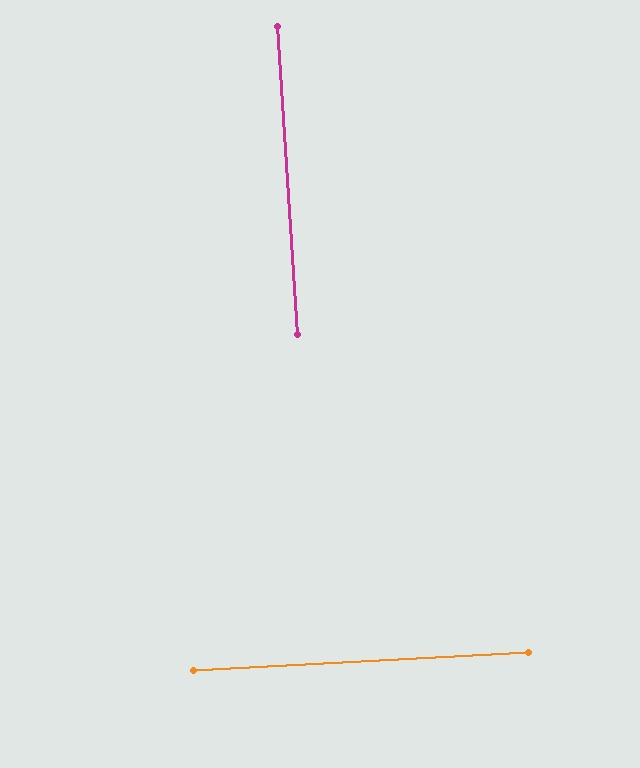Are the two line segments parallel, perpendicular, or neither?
Perpendicular — they meet at approximately 90°.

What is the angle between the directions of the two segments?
Approximately 90 degrees.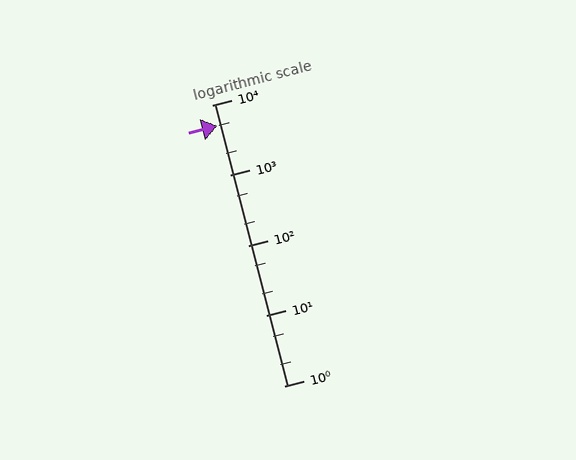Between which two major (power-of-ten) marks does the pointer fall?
The pointer is between 1000 and 10000.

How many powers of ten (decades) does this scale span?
The scale spans 4 decades, from 1 to 10000.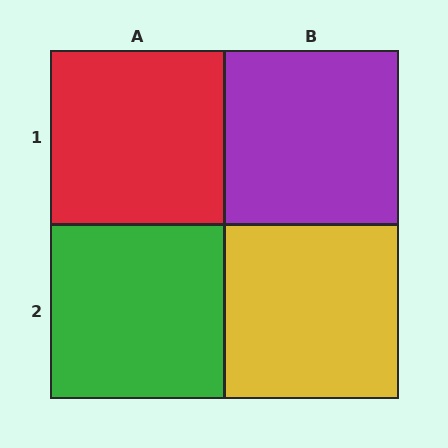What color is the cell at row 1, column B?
Purple.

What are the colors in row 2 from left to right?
Green, yellow.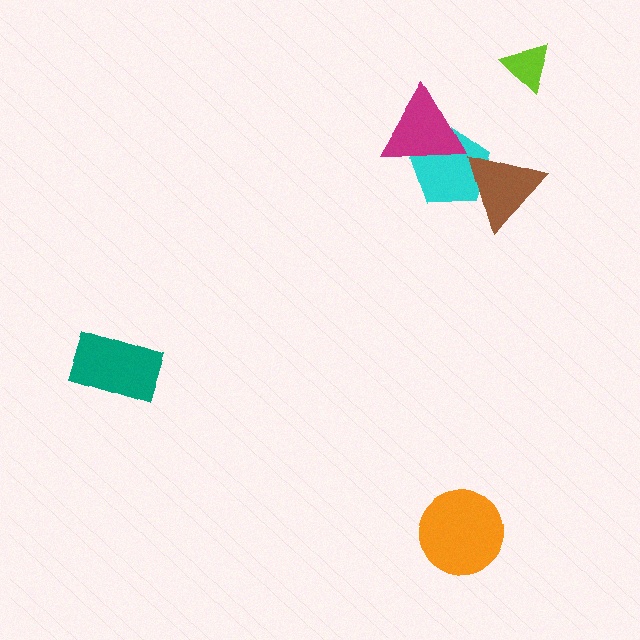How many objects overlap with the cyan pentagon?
2 objects overlap with the cyan pentagon.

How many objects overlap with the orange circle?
0 objects overlap with the orange circle.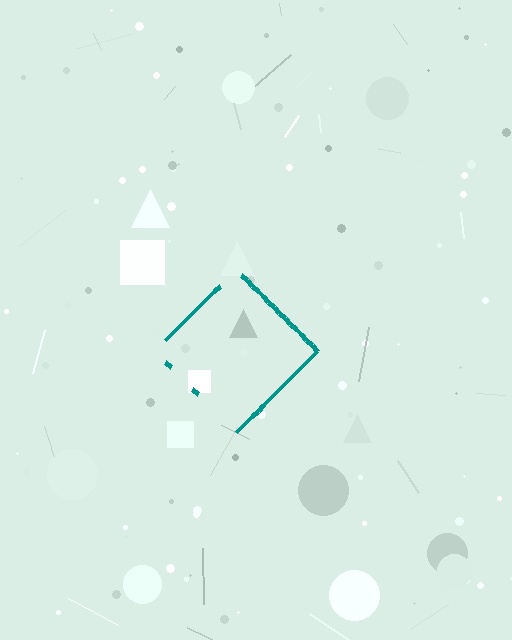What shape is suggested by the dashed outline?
The dashed outline suggests a diamond.